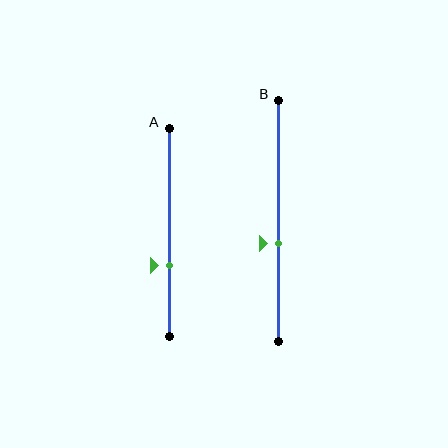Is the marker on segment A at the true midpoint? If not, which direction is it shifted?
No, the marker on segment A is shifted downward by about 16% of the segment length.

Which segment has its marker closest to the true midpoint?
Segment B has its marker closest to the true midpoint.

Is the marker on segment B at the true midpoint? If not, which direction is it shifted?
No, the marker on segment B is shifted downward by about 9% of the segment length.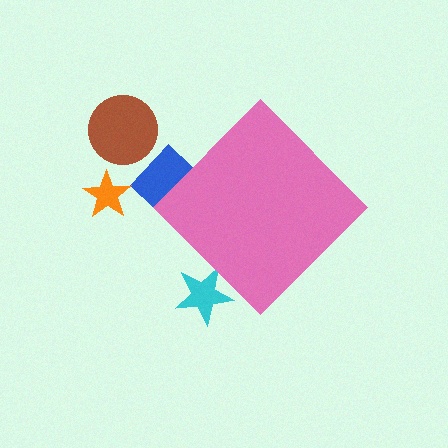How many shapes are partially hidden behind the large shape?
2 shapes are partially hidden.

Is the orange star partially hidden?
No, the orange star is fully visible.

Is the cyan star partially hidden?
Yes, the cyan star is partially hidden behind the pink diamond.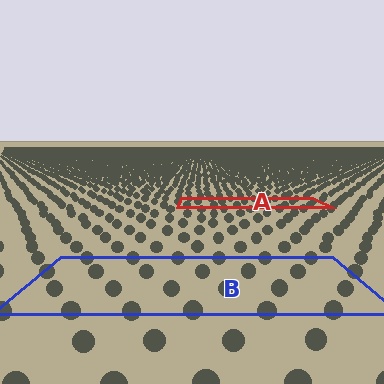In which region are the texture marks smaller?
The texture marks are smaller in region A, because it is farther away.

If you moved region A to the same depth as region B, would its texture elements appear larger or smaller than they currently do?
They would appear larger. At a closer depth, the same texture elements are projected at a bigger on-screen size.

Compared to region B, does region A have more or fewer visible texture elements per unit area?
Region A has more texture elements per unit area — they are packed more densely because it is farther away.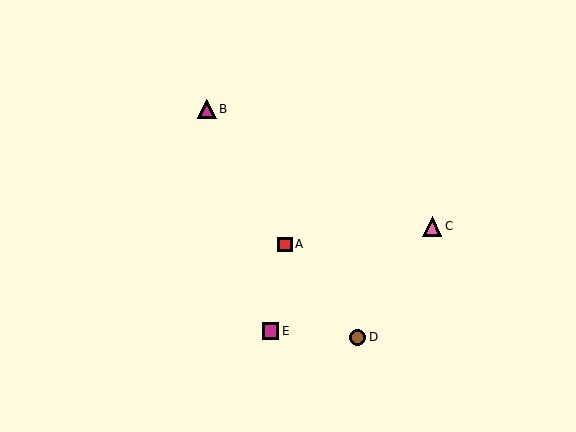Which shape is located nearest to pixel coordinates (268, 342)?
The magenta square (labeled E) at (270, 331) is nearest to that location.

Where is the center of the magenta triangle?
The center of the magenta triangle is at (207, 109).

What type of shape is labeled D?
Shape D is a brown circle.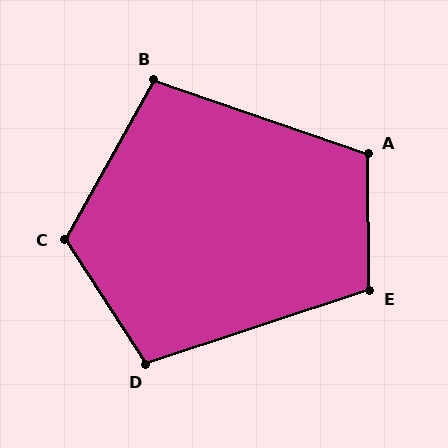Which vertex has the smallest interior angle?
B, at approximately 100 degrees.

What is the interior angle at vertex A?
Approximately 110 degrees (obtuse).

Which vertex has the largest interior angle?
C, at approximately 118 degrees.